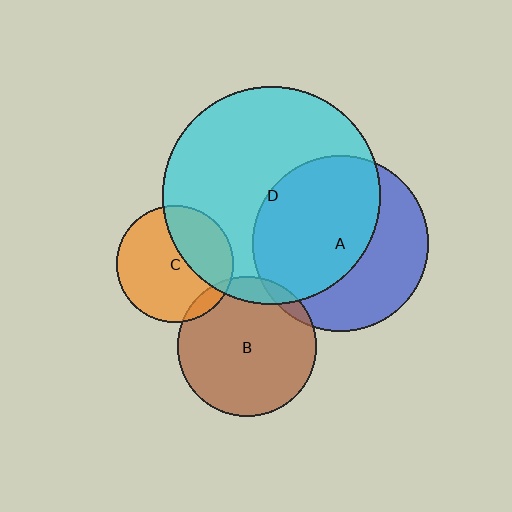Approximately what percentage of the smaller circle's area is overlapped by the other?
Approximately 35%.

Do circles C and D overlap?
Yes.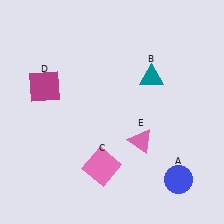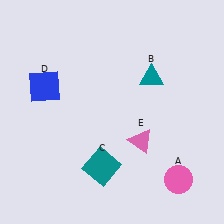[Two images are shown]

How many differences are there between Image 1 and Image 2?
There are 3 differences between the two images.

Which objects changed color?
A changed from blue to pink. C changed from pink to teal. D changed from magenta to blue.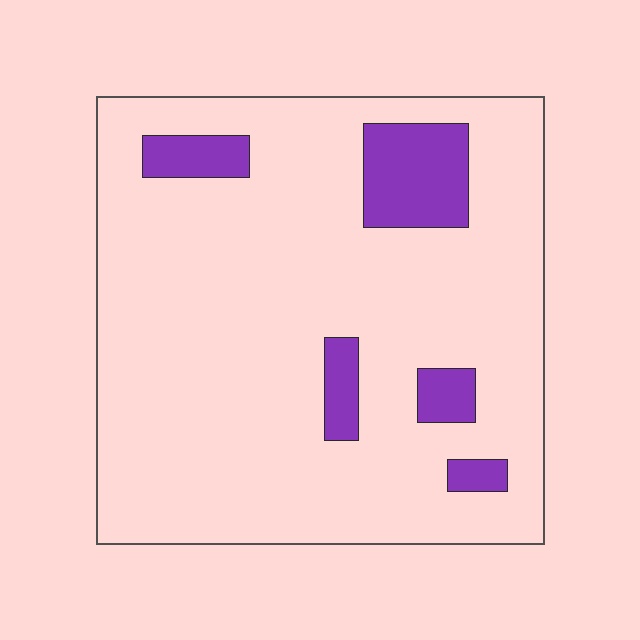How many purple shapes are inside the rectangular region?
5.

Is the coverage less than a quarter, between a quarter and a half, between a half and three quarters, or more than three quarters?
Less than a quarter.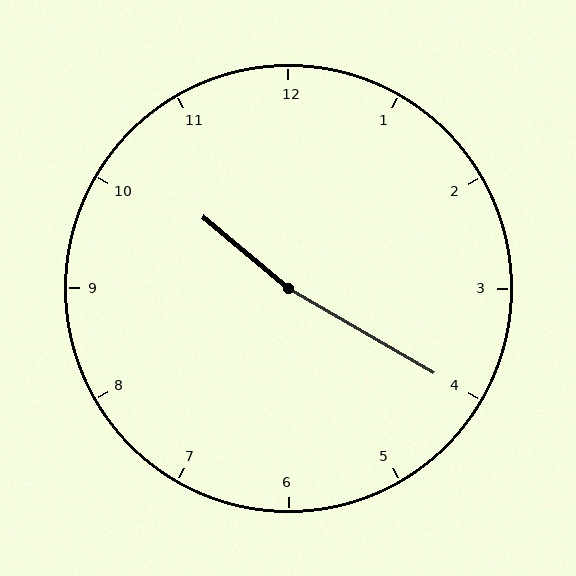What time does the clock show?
10:20.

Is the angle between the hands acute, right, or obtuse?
It is obtuse.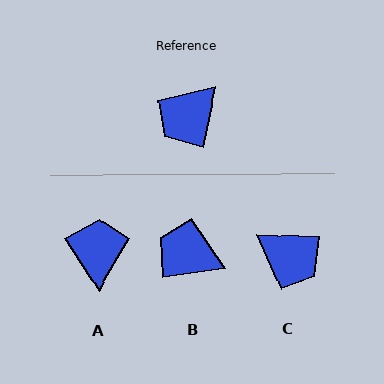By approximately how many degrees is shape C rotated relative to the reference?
Approximately 99 degrees counter-clockwise.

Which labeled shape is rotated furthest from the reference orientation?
A, about 135 degrees away.